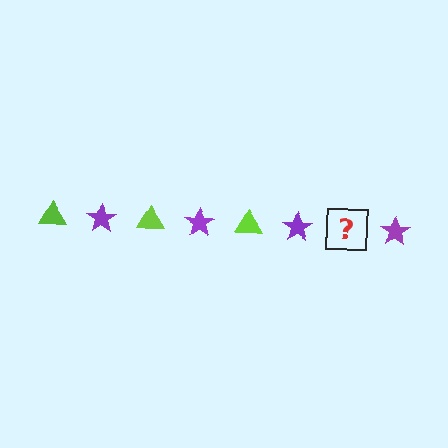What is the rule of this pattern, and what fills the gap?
The rule is that the pattern alternates between lime triangle and purple star. The gap should be filled with a lime triangle.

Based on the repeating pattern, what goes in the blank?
The blank should be a lime triangle.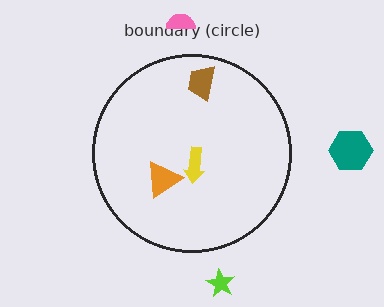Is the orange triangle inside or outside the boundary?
Inside.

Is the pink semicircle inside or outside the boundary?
Outside.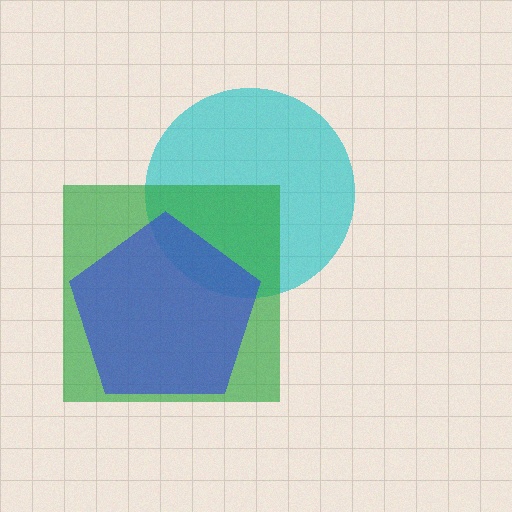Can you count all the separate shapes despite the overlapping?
Yes, there are 3 separate shapes.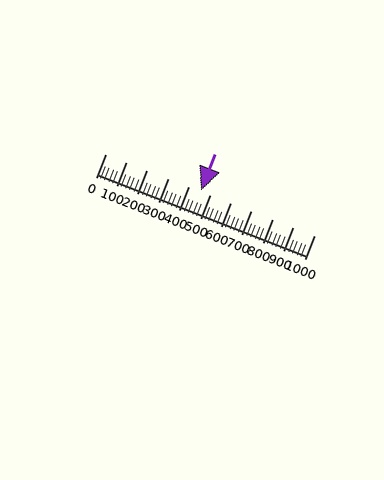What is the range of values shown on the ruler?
The ruler shows values from 0 to 1000.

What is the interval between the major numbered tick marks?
The major tick marks are spaced 100 units apart.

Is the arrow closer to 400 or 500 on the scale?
The arrow is closer to 500.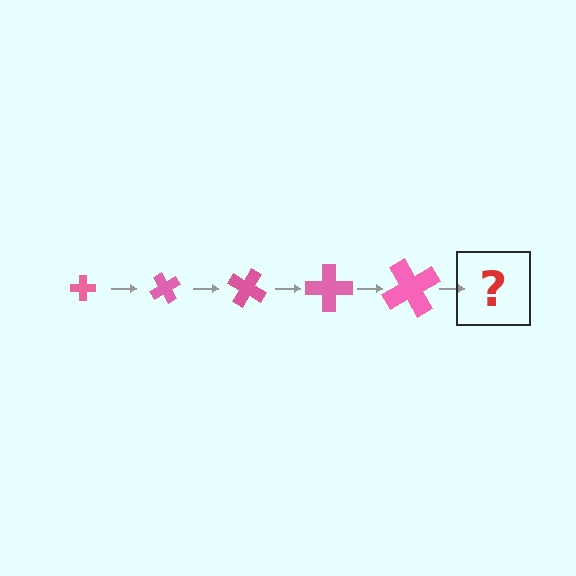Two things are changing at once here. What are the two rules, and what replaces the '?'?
The two rules are that the cross grows larger each step and it rotates 60 degrees each step. The '?' should be a cross, larger than the previous one and rotated 300 degrees from the start.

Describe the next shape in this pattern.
It should be a cross, larger than the previous one and rotated 300 degrees from the start.